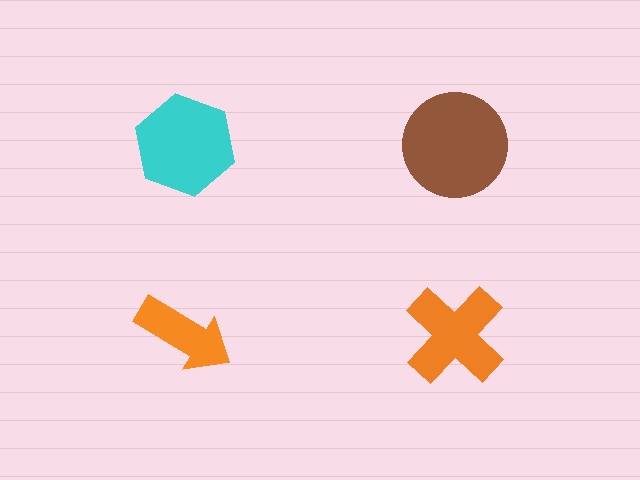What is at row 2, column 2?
An orange cross.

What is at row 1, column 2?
A brown circle.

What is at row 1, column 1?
A cyan hexagon.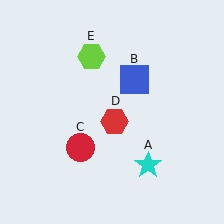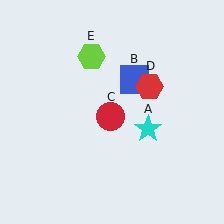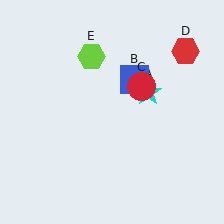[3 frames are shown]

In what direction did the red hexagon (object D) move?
The red hexagon (object D) moved up and to the right.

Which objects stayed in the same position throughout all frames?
Blue square (object B) and lime hexagon (object E) remained stationary.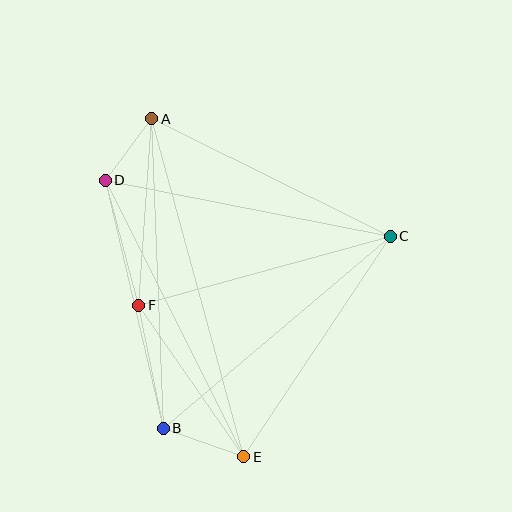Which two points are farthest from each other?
Points A and E are farthest from each other.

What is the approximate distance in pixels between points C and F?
The distance between C and F is approximately 261 pixels.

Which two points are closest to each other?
Points A and D are closest to each other.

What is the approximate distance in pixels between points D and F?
The distance between D and F is approximately 129 pixels.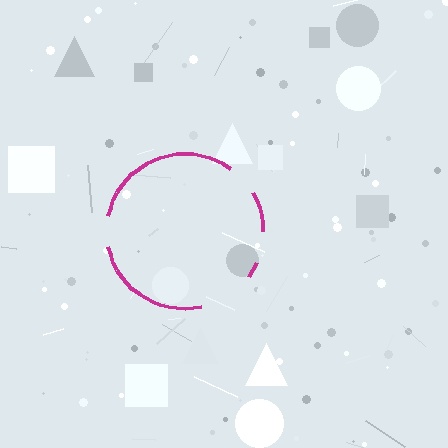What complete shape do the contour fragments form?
The contour fragments form a circle.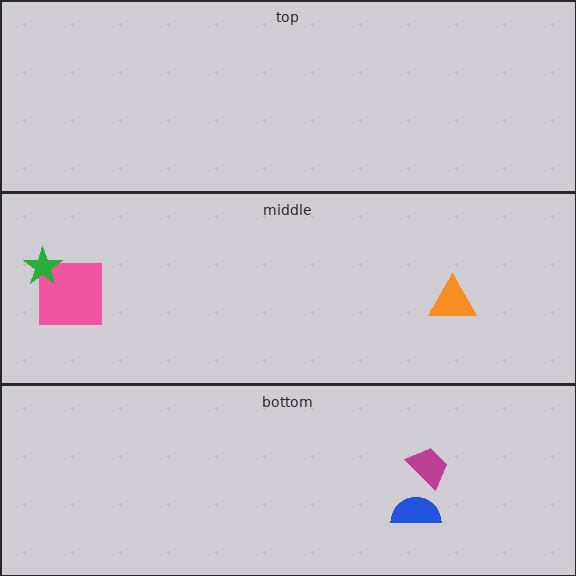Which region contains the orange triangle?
The middle region.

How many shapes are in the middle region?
3.